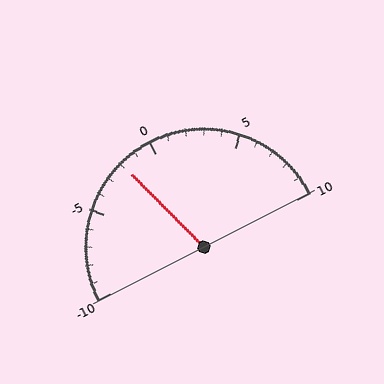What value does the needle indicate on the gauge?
The needle indicates approximately -2.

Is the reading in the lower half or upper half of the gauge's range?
The reading is in the lower half of the range (-10 to 10).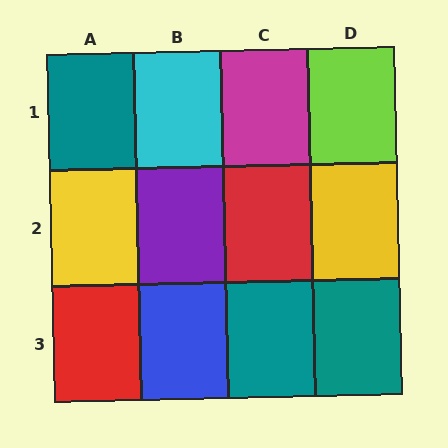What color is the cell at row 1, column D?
Lime.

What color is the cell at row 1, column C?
Magenta.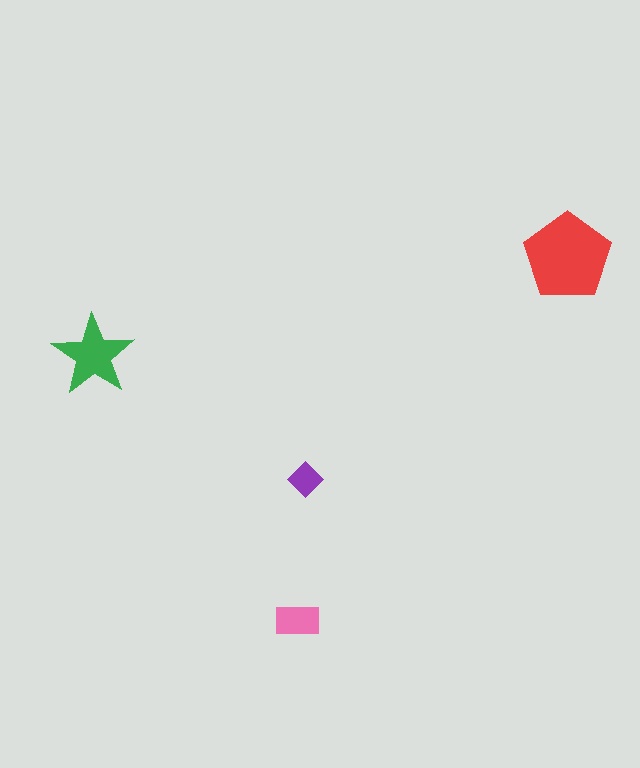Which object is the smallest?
The purple diamond.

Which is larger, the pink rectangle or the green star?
The green star.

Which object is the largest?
The red pentagon.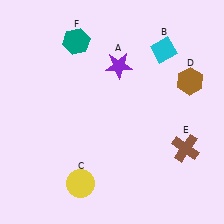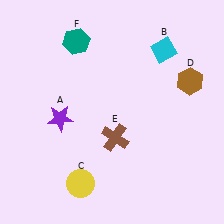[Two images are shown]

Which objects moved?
The objects that moved are: the purple star (A), the brown cross (E).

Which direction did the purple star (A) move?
The purple star (A) moved left.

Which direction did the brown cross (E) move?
The brown cross (E) moved left.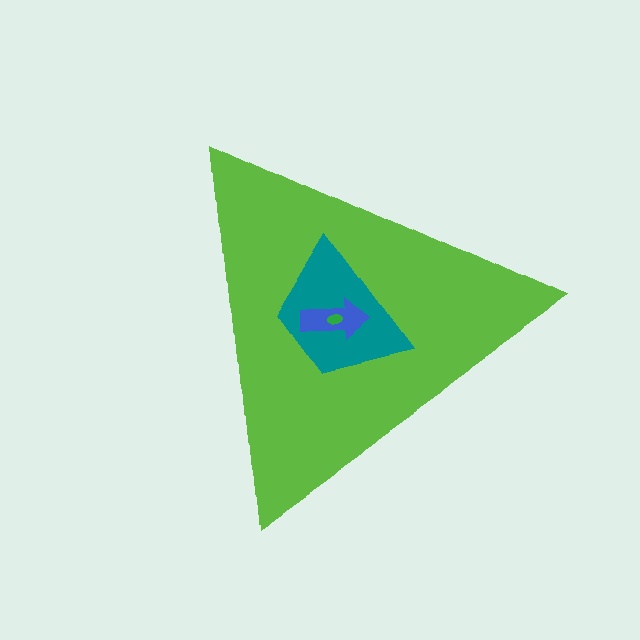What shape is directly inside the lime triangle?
The teal trapezoid.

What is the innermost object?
The green ellipse.